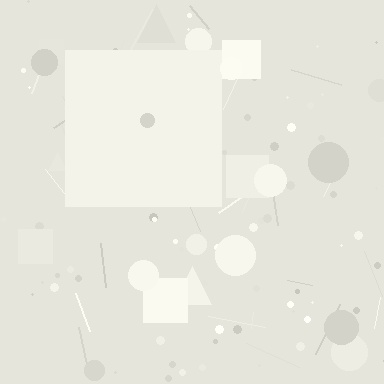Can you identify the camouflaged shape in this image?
The camouflaged shape is a square.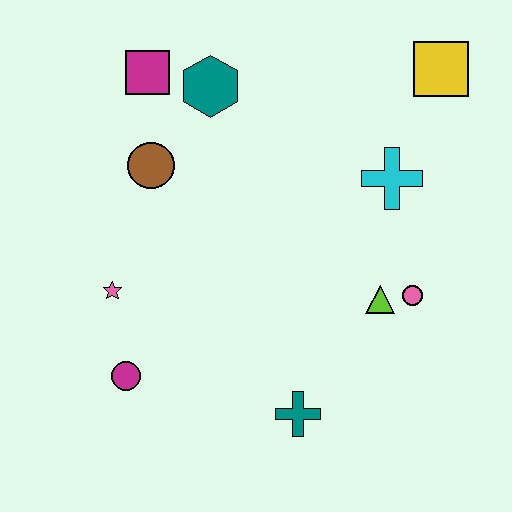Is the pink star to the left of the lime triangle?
Yes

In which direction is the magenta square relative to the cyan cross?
The magenta square is to the left of the cyan cross.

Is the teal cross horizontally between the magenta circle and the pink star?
No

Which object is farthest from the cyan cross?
The magenta circle is farthest from the cyan cross.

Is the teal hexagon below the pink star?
No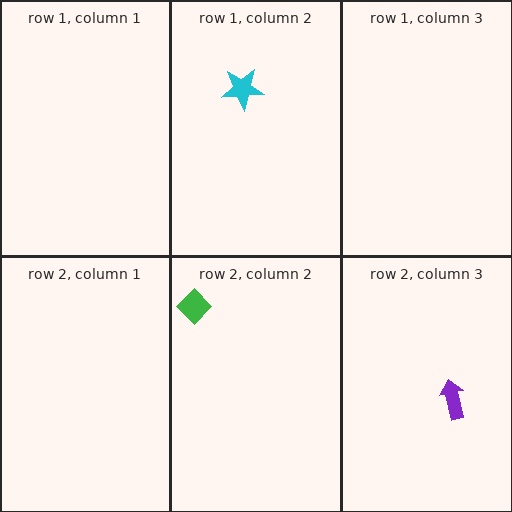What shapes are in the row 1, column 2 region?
The cyan star.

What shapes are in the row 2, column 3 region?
The purple arrow.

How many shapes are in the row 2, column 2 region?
1.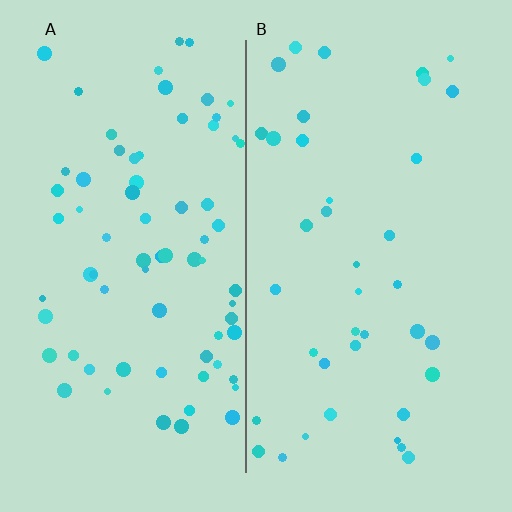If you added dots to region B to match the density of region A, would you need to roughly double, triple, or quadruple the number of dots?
Approximately double.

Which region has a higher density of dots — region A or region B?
A (the left).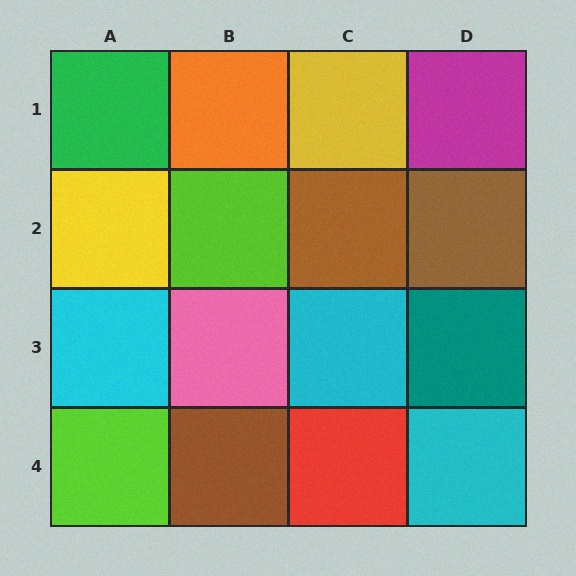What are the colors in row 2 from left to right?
Yellow, lime, brown, brown.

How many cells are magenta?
1 cell is magenta.